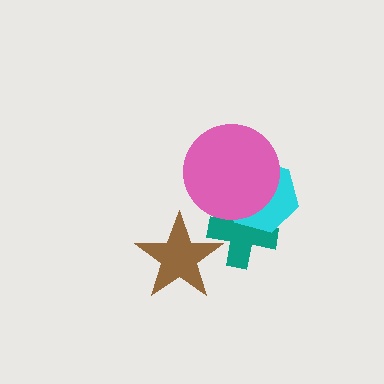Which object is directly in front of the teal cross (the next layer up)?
The brown star is directly in front of the teal cross.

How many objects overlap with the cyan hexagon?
2 objects overlap with the cyan hexagon.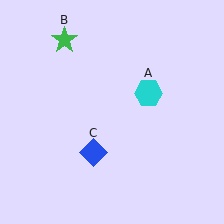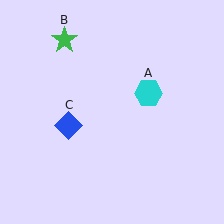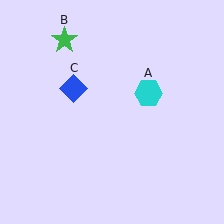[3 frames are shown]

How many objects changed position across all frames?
1 object changed position: blue diamond (object C).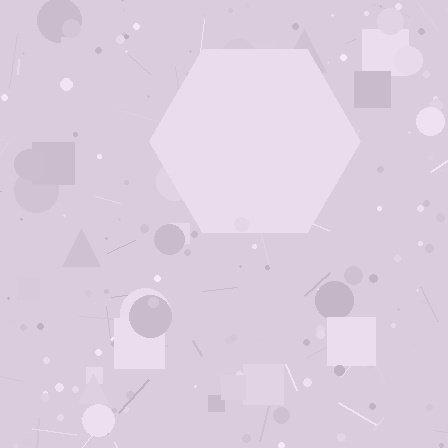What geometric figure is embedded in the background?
A hexagon is embedded in the background.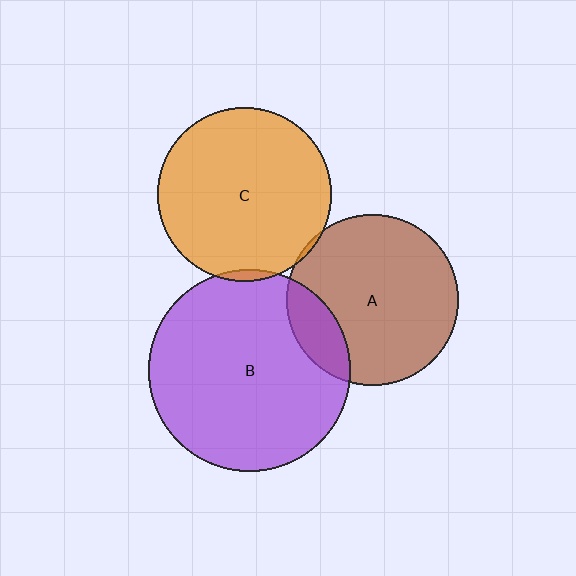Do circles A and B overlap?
Yes.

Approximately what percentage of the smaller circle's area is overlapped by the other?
Approximately 15%.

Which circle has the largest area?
Circle B (purple).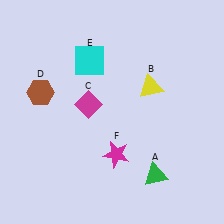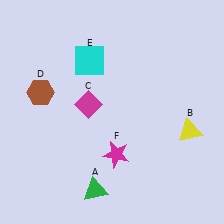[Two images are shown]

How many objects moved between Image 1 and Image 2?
2 objects moved between the two images.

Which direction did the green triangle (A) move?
The green triangle (A) moved left.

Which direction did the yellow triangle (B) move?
The yellow triangle (B) moved down.